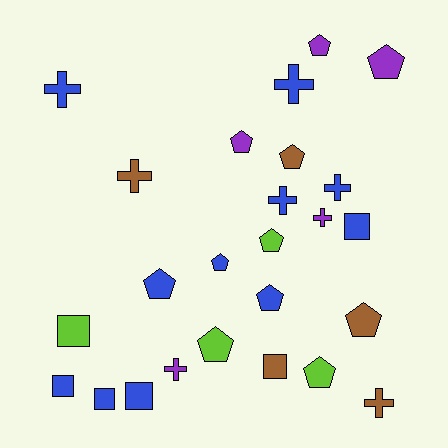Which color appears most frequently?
Blue, with 11 objects.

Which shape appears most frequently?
Pentagon, with 11 objects.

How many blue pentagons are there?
There are 3 blue pentagons.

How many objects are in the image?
There are 25 objects.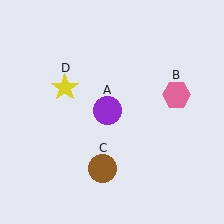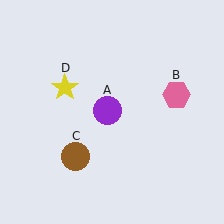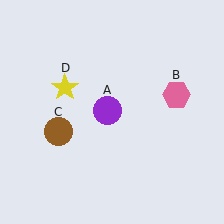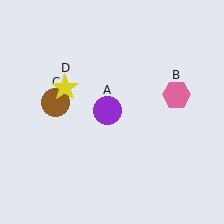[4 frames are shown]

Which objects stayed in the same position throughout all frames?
Purple circle (object A) and pink hexagon (object B) and yellow star (object D) remained stationary.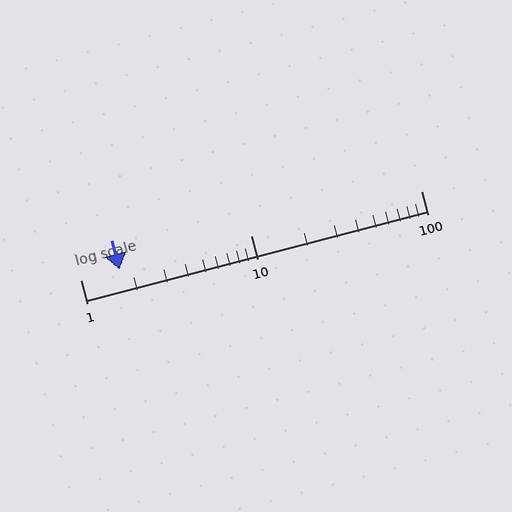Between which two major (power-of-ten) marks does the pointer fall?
The pointer is between 1 and 10.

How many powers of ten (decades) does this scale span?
The scale spans 2 decades, from 1 to 100.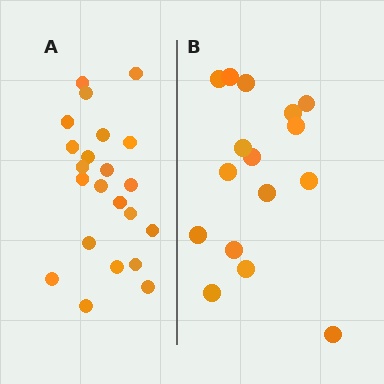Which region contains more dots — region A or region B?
Region A (the left region) has more dots.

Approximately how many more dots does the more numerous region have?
Region A has about 6 more dots than region B.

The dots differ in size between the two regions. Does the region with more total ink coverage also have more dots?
No. Region B has more total ink coverage because its dots are larger, but region A actually contains more individual dots. Total area can be misleading — the number of items is what matters here.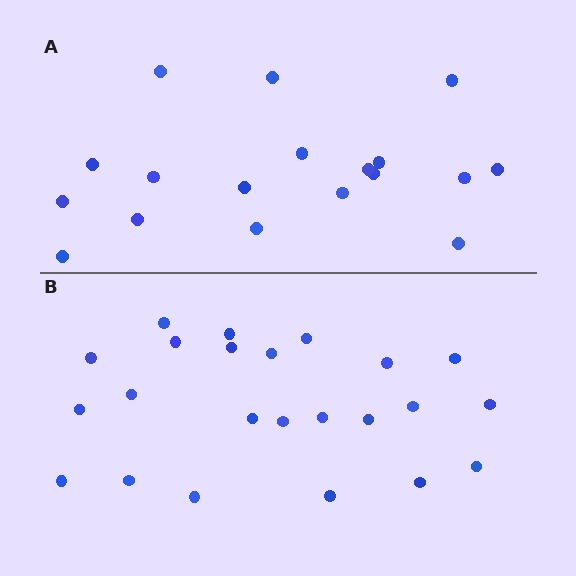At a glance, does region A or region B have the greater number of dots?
Region B (the bottom region) has more dots.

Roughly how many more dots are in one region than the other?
Region B has about 5 more dots than region A.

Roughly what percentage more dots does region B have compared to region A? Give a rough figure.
About 30% more.